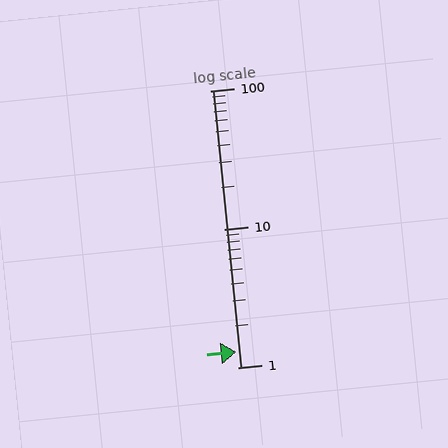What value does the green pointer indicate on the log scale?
The pointer indicates approximately 1.3.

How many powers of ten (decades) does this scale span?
The scale spans 2 decades, from 1 to 100.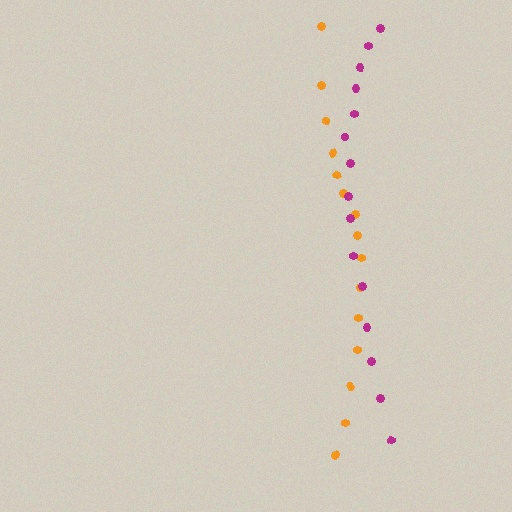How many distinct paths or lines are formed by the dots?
There are 2 distinct paths.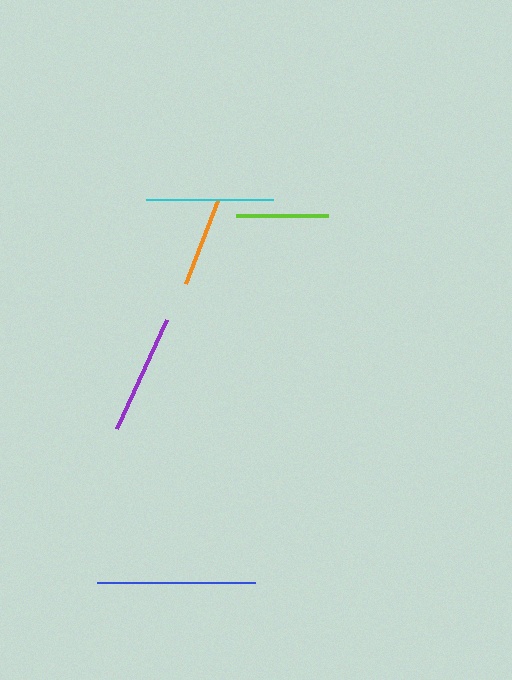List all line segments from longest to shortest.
From longest to shortest: blue, cyan, purple, lime, orange.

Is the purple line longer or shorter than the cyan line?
The cyan line is longer than the purple line.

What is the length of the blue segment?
The blue segment is approximately 159 pixels long.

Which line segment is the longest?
The blue line is the longest at approximately 159 pixels.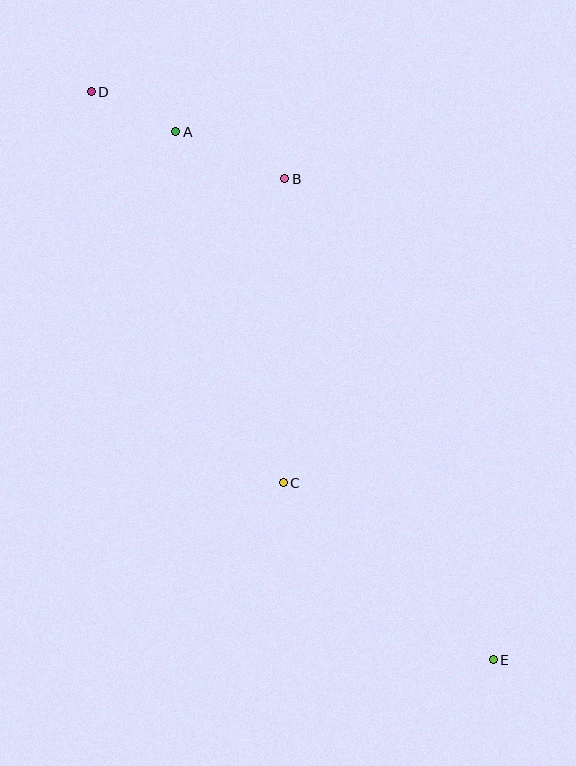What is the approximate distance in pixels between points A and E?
The distance between A and E is approximately 616 pixels.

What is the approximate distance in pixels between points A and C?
The distance between A and C is approximately 367 pixels.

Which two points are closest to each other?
Points A and D are closest to each other.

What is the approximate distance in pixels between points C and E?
The distance between C and E is approximately 275 pixels.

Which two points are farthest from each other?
Points D and E are farthest from each other.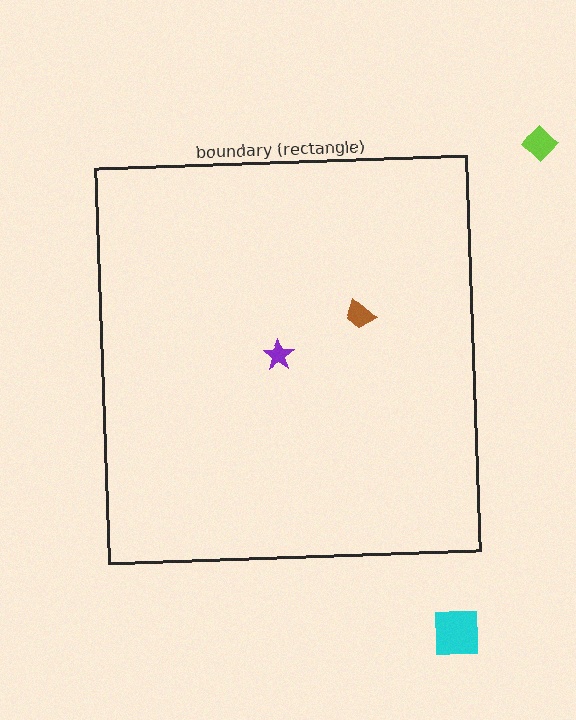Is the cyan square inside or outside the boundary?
Outside.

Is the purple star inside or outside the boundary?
Inside.